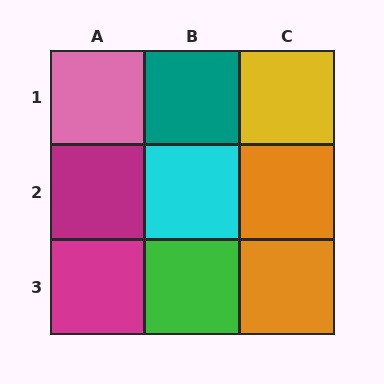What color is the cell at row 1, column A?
Pink.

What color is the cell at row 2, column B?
Cyan.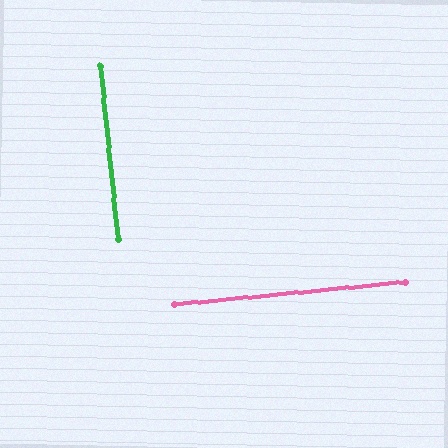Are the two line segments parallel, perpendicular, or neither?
Perpendicular — they meet at approximately 90°.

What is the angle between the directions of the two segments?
Approximately 90 degrees.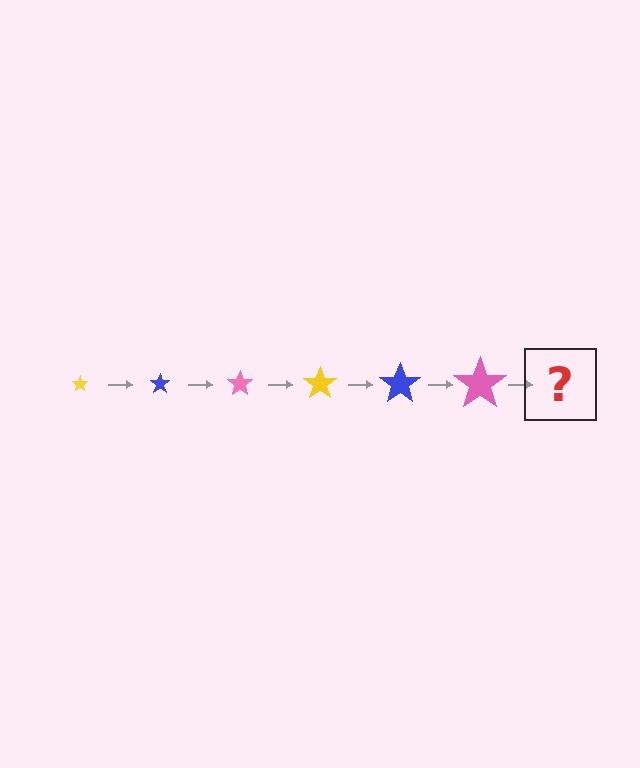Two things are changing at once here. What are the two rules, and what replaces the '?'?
The two rules are that the star grows larger each step and the color cycles through yellow, blue, and pink. The '?' should be a yellow star, larger than the previous one.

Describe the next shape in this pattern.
It should be a yellow star, larger than the previous one.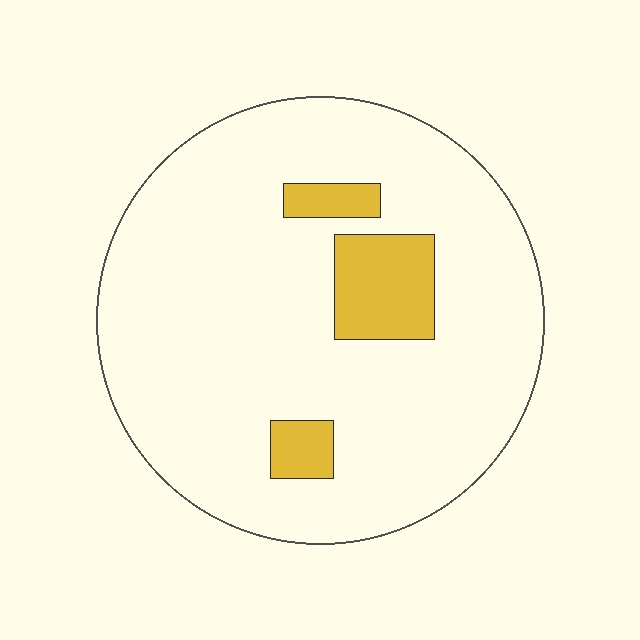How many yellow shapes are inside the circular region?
3.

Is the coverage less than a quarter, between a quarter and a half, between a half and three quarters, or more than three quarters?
Less than a quarter.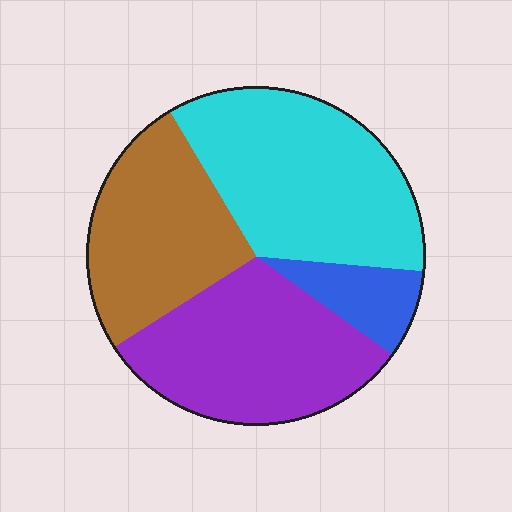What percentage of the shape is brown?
Brown covers about 25% of the shape.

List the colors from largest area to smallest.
From largest to smallest: cyan, purple, brown, blue.